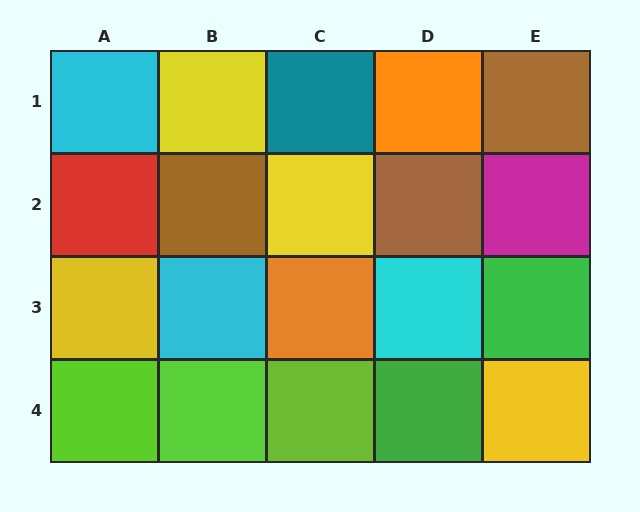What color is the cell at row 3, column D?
Cyan.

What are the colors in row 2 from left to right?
Red, brown, yellow, brown, magenta.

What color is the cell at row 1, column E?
Brown.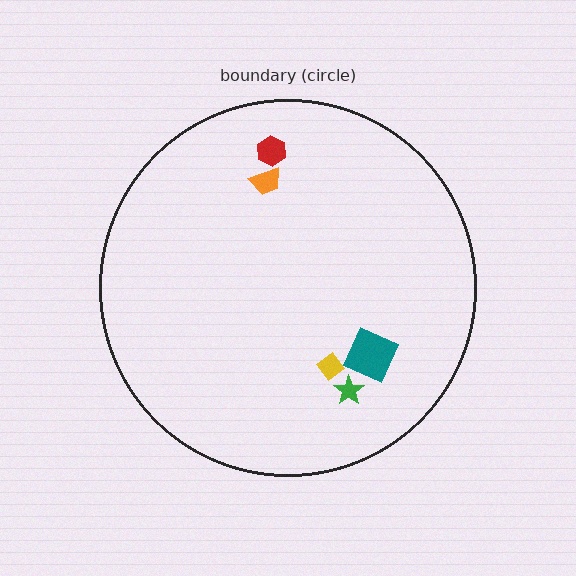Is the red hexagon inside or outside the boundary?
Inside.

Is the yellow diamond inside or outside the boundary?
Inside.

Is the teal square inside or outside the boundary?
Inside.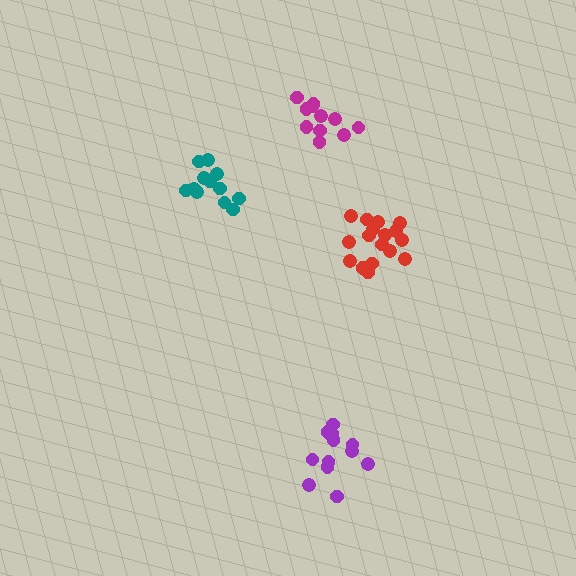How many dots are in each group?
Group 1: 17 dots, Group 2: 12 dots, Group 3: 13 dots, Group 4: 11 dots (53 total).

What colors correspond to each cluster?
The clusters are colored: red, teal, purple, magenta.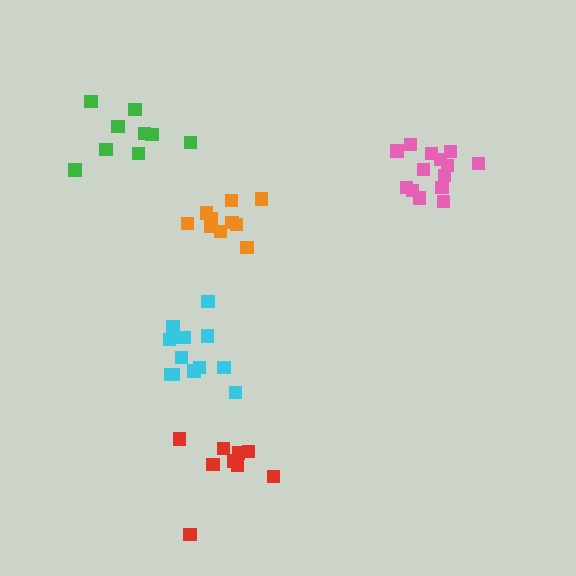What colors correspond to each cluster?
The clusters are colored: cyan, green, red, pink, orange.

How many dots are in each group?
Group 1: 13 dots, Group 2: 9 dots, Group 3: 9 dots, Group 4: 14 dots, Group 5: 10 dots (55 total).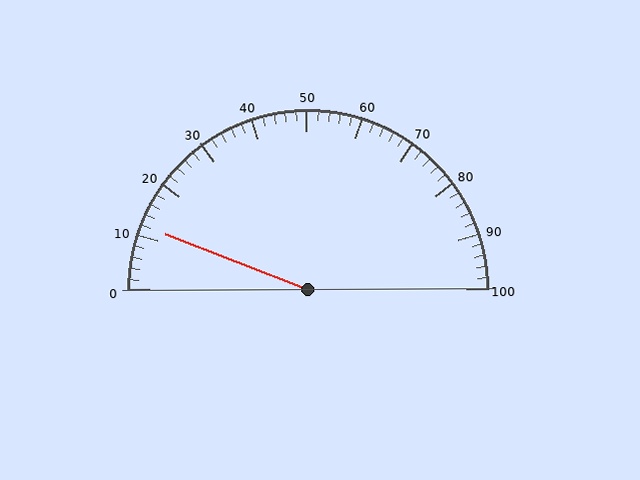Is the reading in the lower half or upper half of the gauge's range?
The reading is in the lower half of the range (0 to 100).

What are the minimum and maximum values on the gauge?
The gauge ranges from 0 to 100.